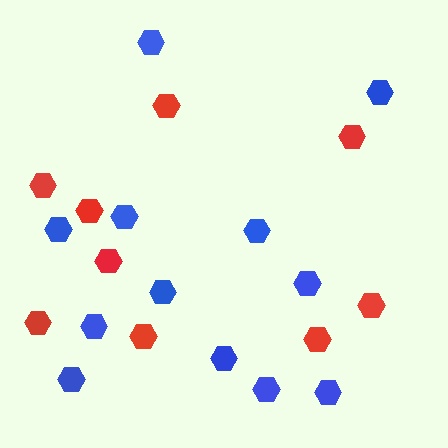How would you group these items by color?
There are 2 groups: one group of blue hexagons (12) and one group of red hexagons (9).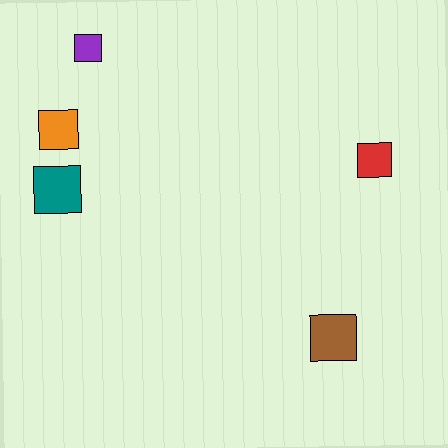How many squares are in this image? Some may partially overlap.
There are 5 squares.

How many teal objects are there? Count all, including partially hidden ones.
There is 1 teal object.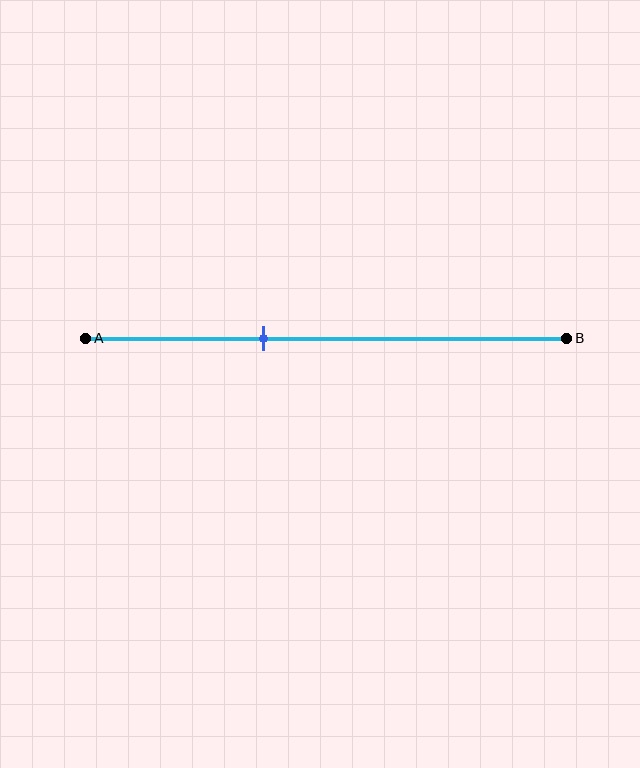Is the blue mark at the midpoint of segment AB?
No, the mark is at about 35% from A, not at the 50% midpoint.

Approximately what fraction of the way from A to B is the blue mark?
The blue mark is approximately 35% of the way from A to B.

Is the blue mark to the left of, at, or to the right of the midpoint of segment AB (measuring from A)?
The blue mark is to the left of the midpoint of segment AB.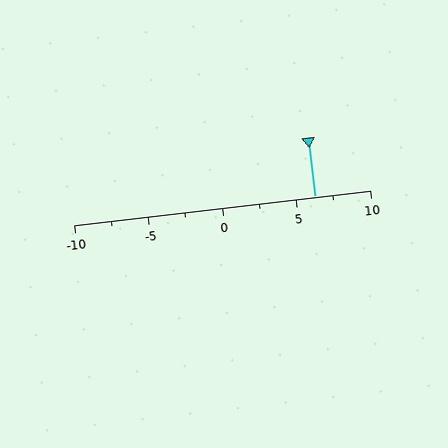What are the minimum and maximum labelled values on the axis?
The axis runs from -10 to 10.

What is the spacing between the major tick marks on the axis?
The major ticks are spaced 5 apart.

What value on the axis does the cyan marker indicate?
The marker indicates approximately 6.2.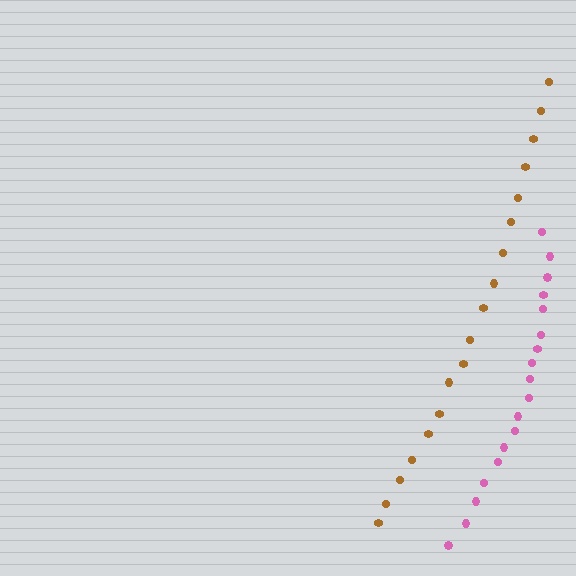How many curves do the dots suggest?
There are 2 distinct paths.